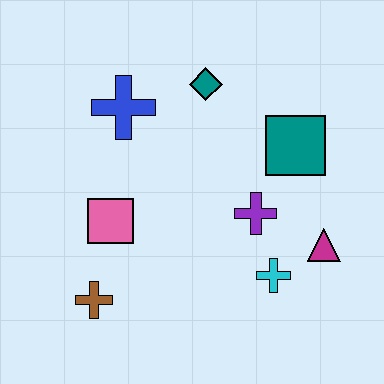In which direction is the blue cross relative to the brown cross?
The blue cross is above the brown cross.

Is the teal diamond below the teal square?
No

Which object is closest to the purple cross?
The cyan cross is closest to the purple cross.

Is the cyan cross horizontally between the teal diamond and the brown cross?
No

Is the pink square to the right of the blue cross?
No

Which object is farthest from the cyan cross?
The blue cross is farthest from the cyan cross.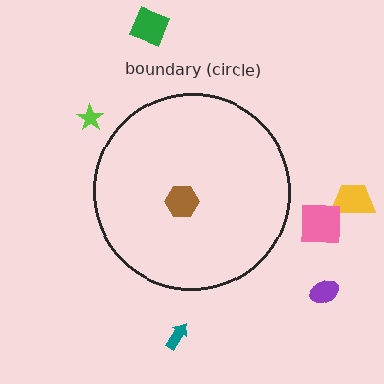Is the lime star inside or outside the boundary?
Outside.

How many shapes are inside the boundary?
1 inside, 6 outside.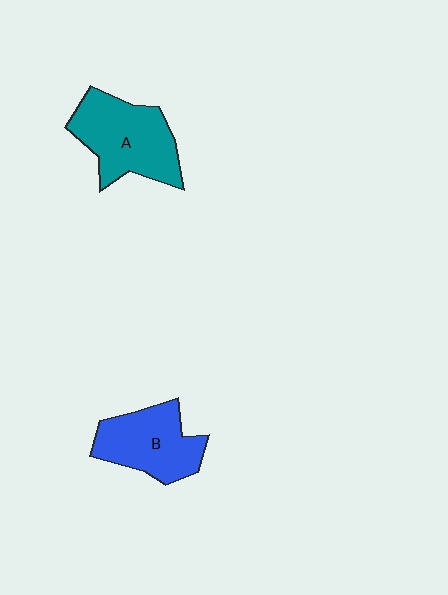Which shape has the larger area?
Shape A (teal).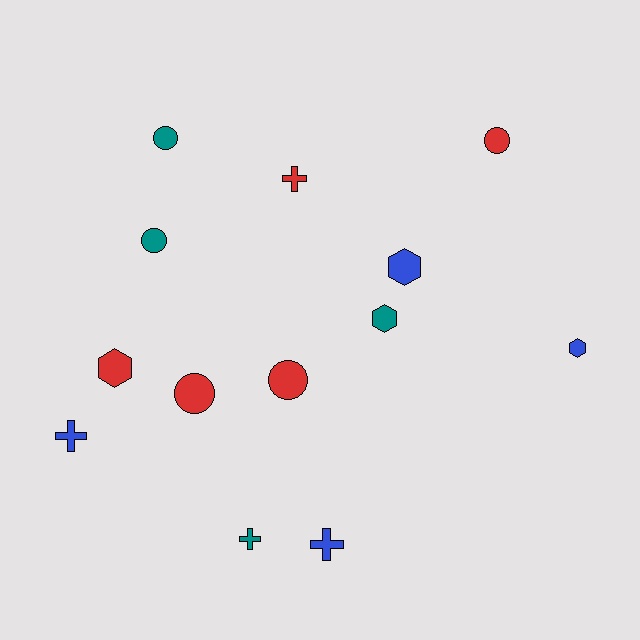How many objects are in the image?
There are 13 objects.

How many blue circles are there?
There are no blue circles.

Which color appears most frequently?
Red, with 5 objects.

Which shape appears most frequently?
Circle, with 5 objects.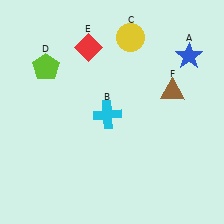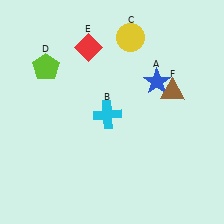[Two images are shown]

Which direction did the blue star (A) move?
The blue star (A) moved left.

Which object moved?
The blue star (A) moved left.